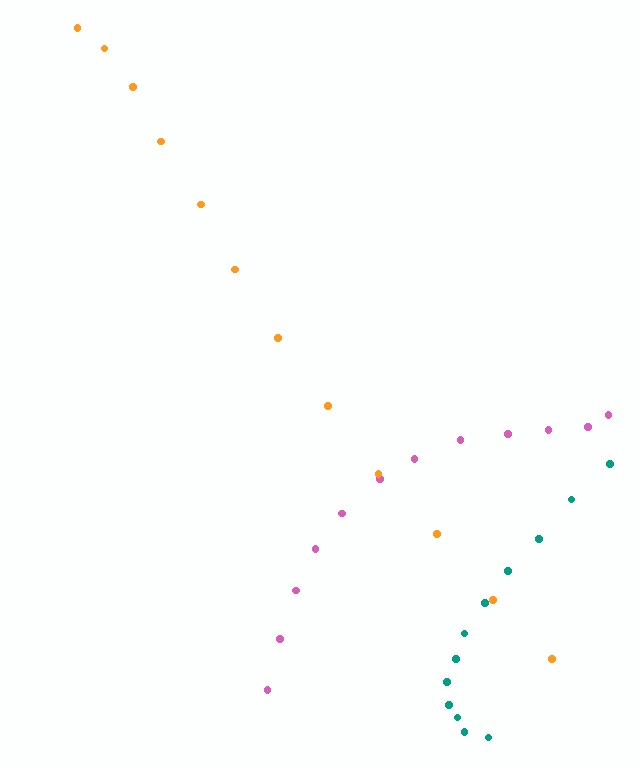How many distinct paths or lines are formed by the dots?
There are 3 distinct paths.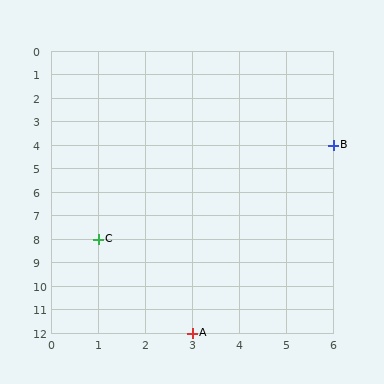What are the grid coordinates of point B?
Point B is at grid coordinates (6, 4).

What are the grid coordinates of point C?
Point C is at grid coordinates (1, 8).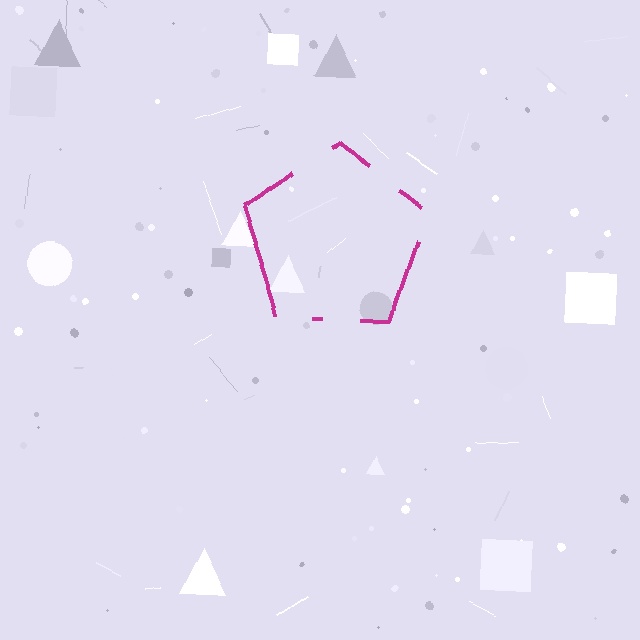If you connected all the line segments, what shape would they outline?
They would outline a pentagon.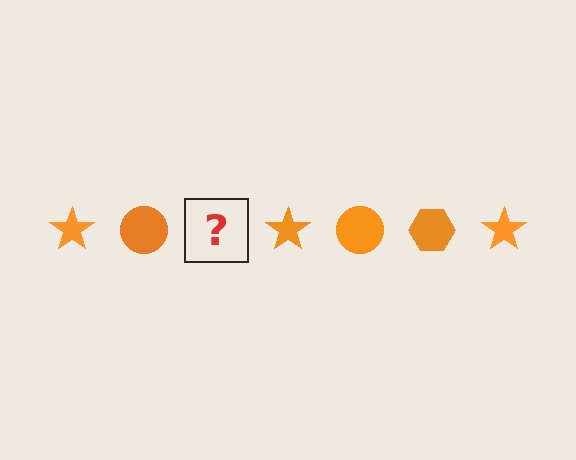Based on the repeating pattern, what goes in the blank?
The blank should be an orange hexagon.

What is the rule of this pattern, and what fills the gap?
The rule is that the pattern cycles through star, circle, hexagon shapes in orange. The gap should be filled with an orange hexagon.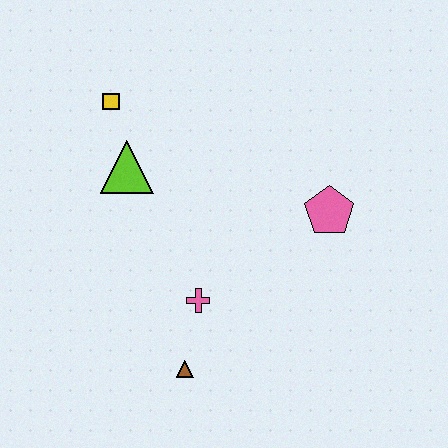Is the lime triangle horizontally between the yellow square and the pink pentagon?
Yes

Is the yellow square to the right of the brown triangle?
No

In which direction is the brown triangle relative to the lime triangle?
The brown triangle is below the lime triangle.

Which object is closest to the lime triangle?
The yellow square is closest to the lime triangle.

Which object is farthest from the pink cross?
The yellow square is farthest from the pink cross.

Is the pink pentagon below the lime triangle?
Yes